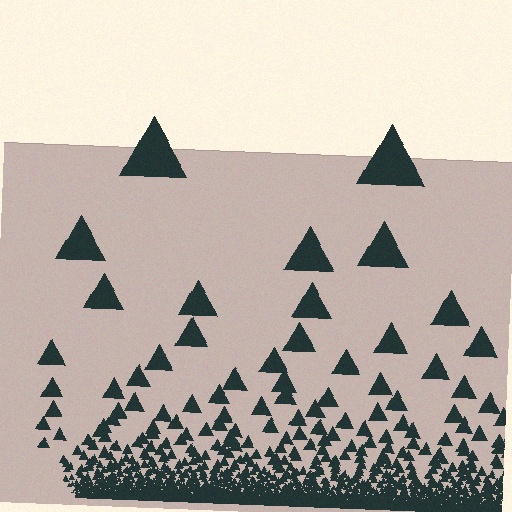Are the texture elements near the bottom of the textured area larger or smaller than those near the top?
Smaller. The gradient is inverted — elements near the bottom are smaller and denser.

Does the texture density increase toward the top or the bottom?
Density increases toward the bottom.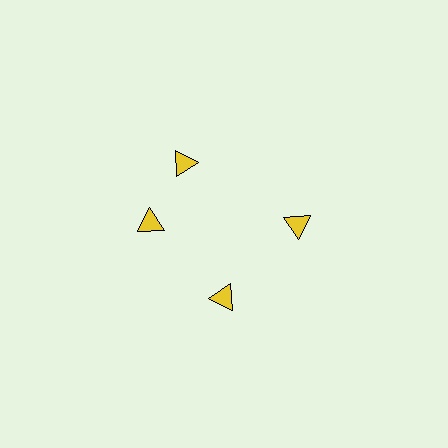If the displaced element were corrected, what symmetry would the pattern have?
It would have 4-fold rotational symmetry — the pattern would map onto itself every 90 degrees.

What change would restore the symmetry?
The symmetry would be restored by rotating it back into even spacing with its neighbors so that all 4 triangles sit at equal angles and equal distance from the center.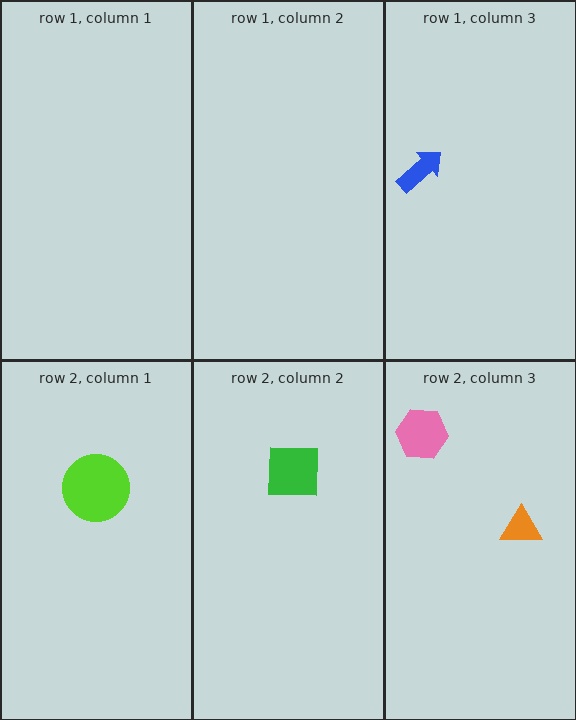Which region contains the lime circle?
The row 2, column 1 region.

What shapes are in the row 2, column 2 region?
The green square.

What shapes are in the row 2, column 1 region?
The lime circle.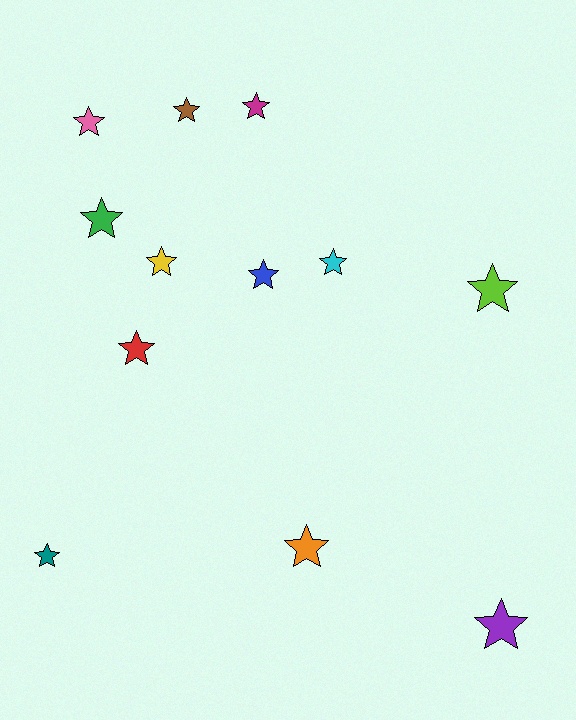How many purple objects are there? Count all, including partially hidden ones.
There is 1 purple object.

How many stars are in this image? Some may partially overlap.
There are 12 stars.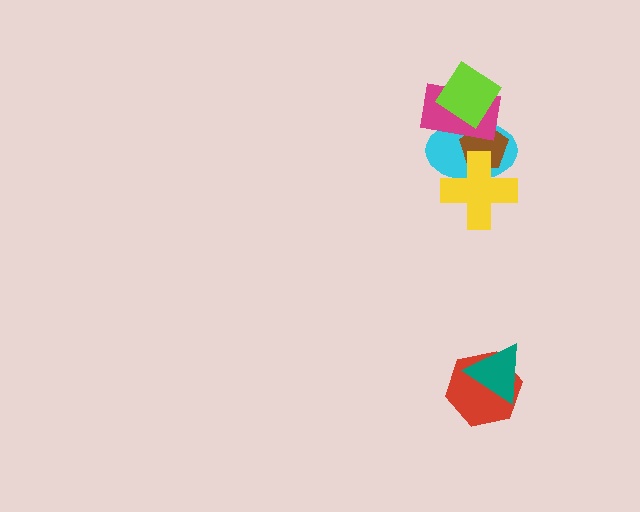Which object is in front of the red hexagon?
The teal triangle is in front of the red hexagon.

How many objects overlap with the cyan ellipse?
4 objects overlap with the cyan ellipse.